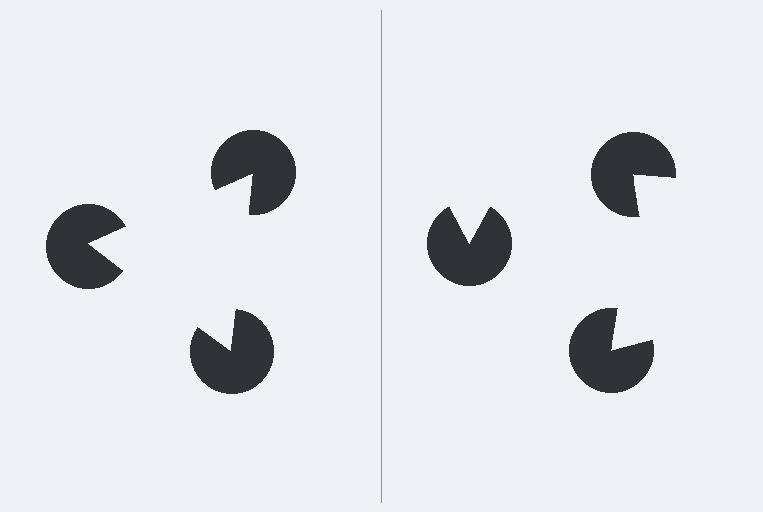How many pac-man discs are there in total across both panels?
6 — 3 on each side.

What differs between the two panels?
The pac-man discs are positioned identically on both sides; only the wedge orientations differ. On the left they align to a triangle; on the right they are misaligned.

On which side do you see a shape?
An illusory triangle appears on the left side. On the right side the wedge cuts are rotated, so no coherent shape forms.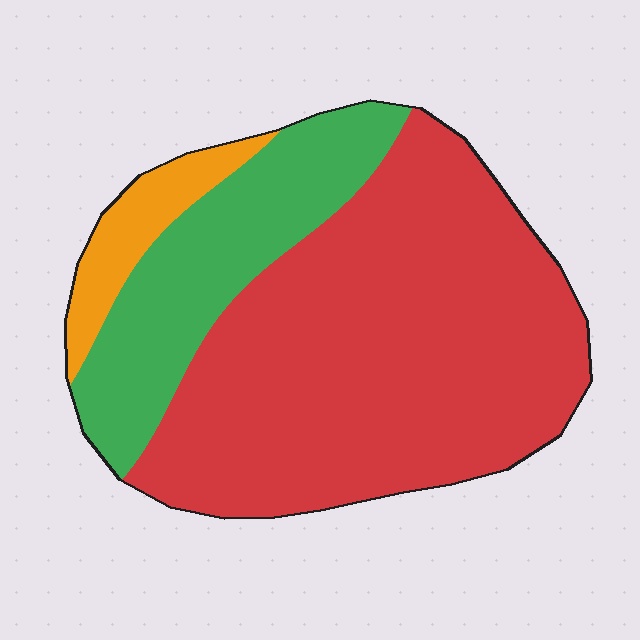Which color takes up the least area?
Orange, at roughly 10%.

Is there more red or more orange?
Red.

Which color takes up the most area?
Red, at roughly 65%.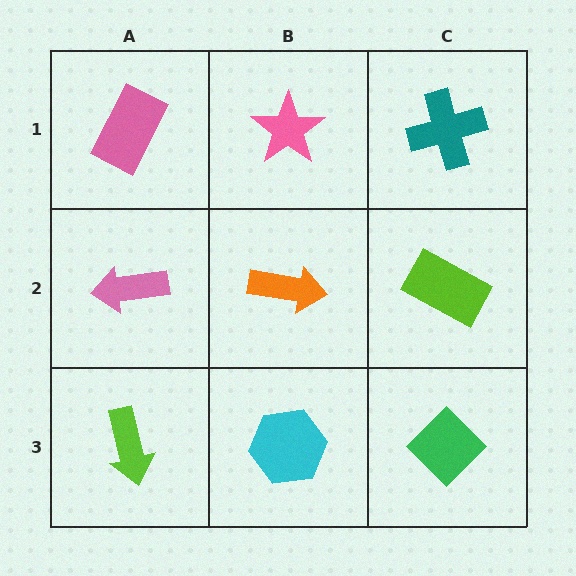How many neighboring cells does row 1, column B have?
3.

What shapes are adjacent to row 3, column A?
A pink arrow (row 2, column A), a cyan hexagon (row 3, column B).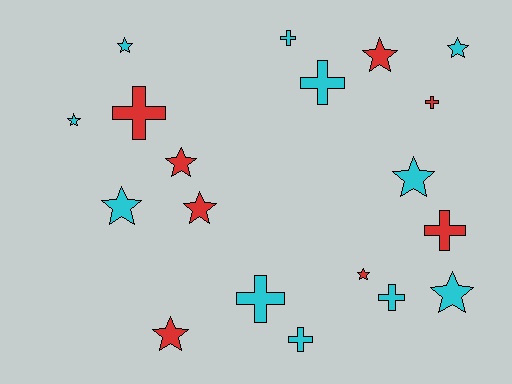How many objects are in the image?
There are 19 objects.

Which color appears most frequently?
Cyan, with 11 objects.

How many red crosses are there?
There are 3 red crosses.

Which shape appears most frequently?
Star, with 11 objects.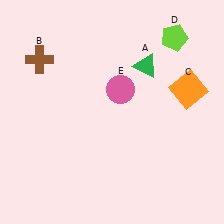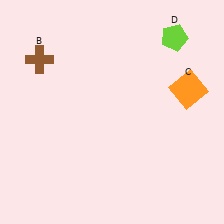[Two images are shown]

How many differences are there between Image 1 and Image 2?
There are 2 differences between the two images.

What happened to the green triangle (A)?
The green triangle (A) was removed in Image 2. It was in the top-right area of Image 1.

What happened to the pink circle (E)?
The pink circle (E) was removed in Image 2. It was in the top-right area of Image 1.